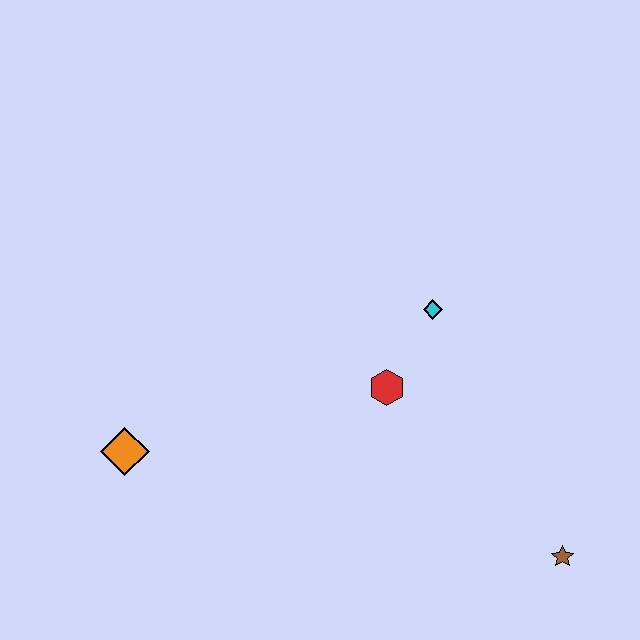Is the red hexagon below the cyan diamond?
Yes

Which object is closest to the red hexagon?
The cyan diamond is closest to the red hexagon.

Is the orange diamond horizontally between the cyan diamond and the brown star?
No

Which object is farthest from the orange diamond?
The brown star is farthest from the orange diamond.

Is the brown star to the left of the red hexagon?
No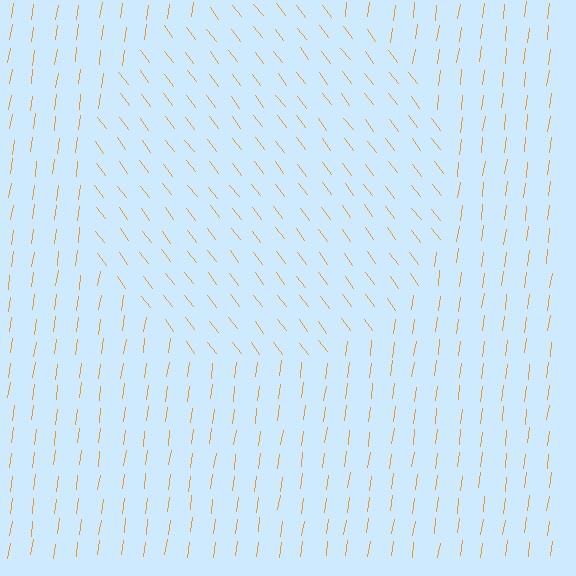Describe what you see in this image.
The image is filled with small orange line segments. A circle region in the image has lines oriented differently from the surrounding lines, creating a visible texture boundary.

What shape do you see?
I see a circle.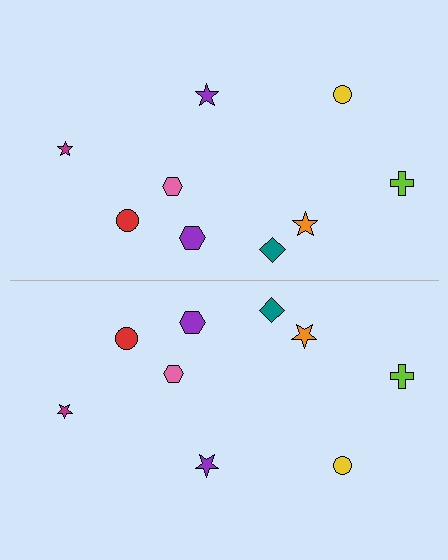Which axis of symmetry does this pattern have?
The pattern has a horizontal axis of symmetry running through the center of the image.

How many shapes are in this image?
There are 18 shapes in this image.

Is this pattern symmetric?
Yes, this pattern has bilateral (reflection) symmetry.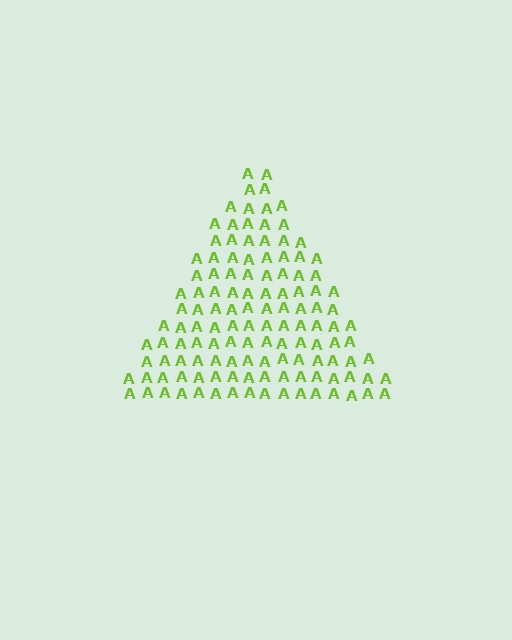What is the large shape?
The large shape is a triangle.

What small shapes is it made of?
It is made of small letter A's.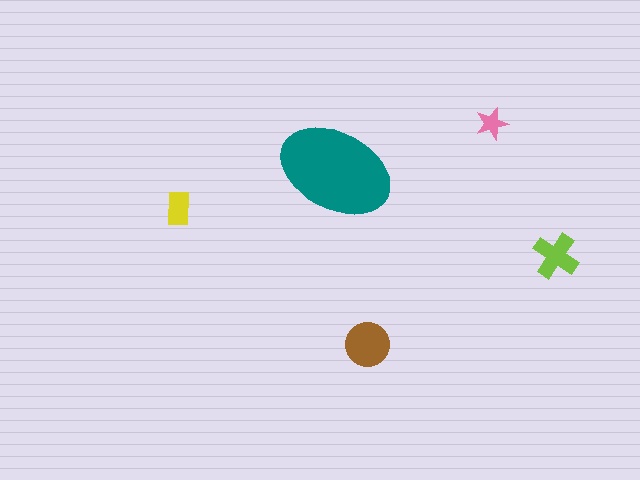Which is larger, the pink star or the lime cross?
The lime cross.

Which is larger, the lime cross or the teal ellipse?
The teal ellipse.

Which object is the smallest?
The pink star.